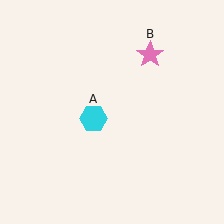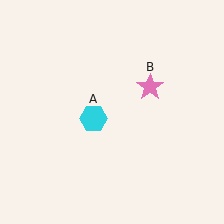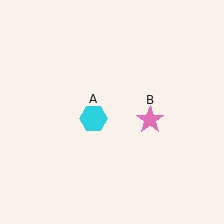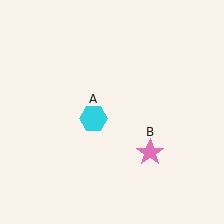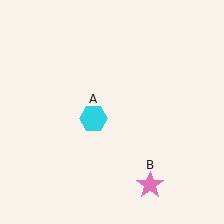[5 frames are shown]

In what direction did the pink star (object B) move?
The pink star (object B) moved down.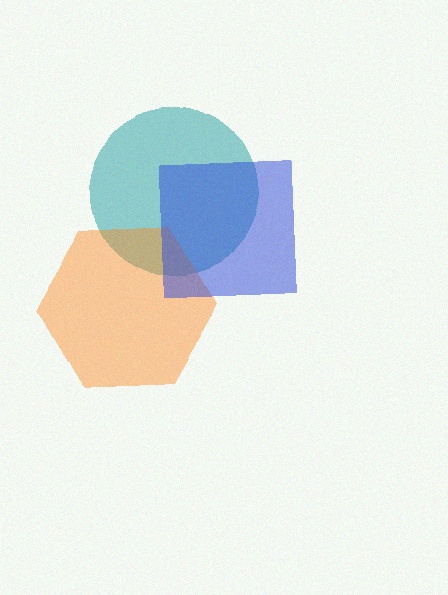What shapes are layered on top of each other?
The layered shapes are: a teal circle, an orange hexagon, a blue square.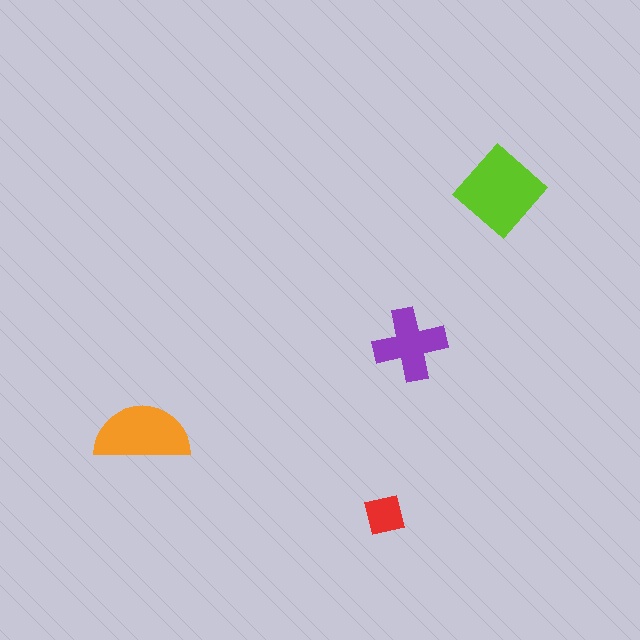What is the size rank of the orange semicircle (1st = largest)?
2nd.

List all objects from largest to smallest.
The lime diamond, the orange semicircle, the purple cross, the red square.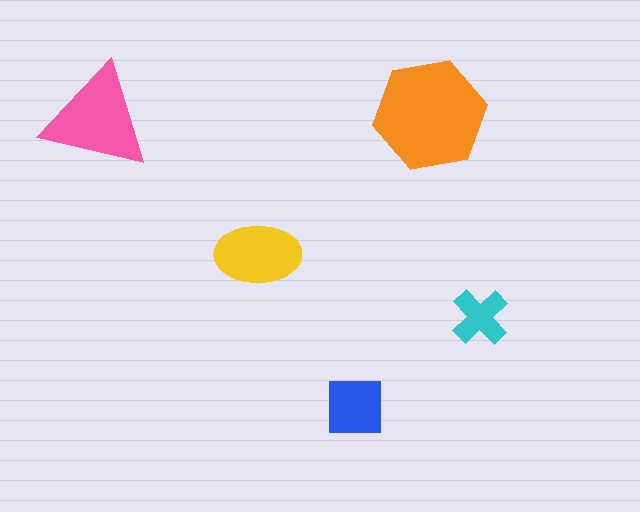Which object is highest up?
The orange hexagon is topmost.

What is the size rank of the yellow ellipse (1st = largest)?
3rd.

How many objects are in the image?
There are 5 objects in the image.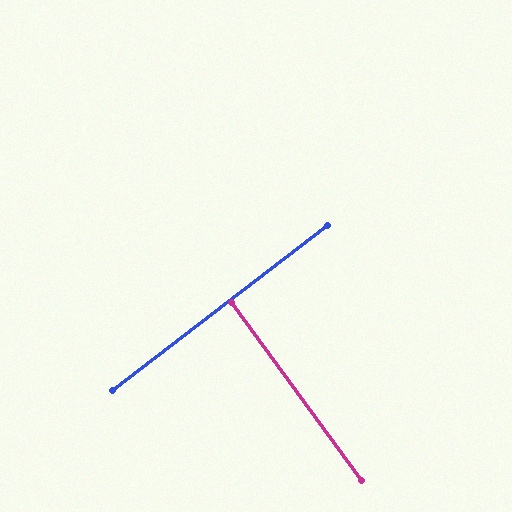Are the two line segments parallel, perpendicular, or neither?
Perpendicular — they meet at approximately 89°.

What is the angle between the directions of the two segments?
Approximately 89 degrees.